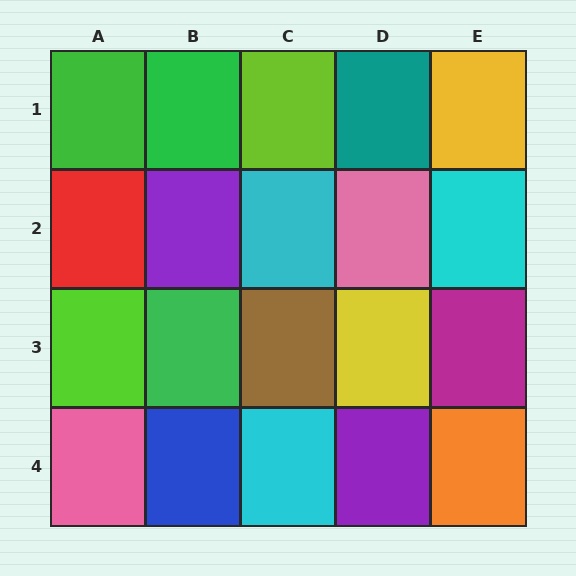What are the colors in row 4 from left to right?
Pink, blue, cyan, purple, orange.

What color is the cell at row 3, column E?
Magenta.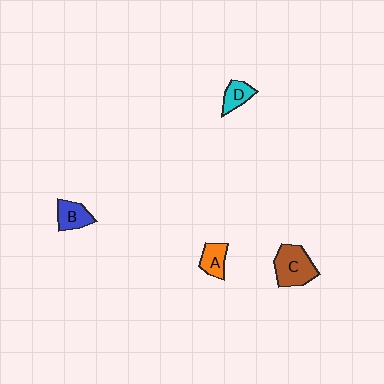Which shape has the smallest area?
Shape D (cyan).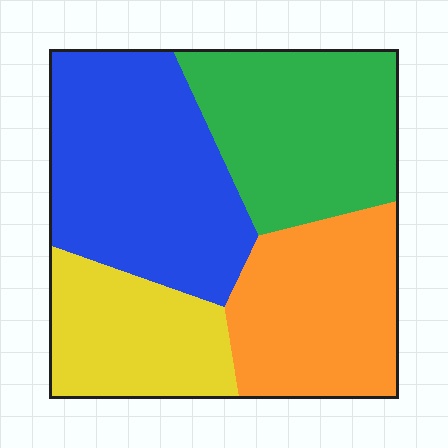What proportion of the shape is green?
Green covers around 25% of the shape.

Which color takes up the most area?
Blue, at roughly 30%.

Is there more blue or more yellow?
Blue.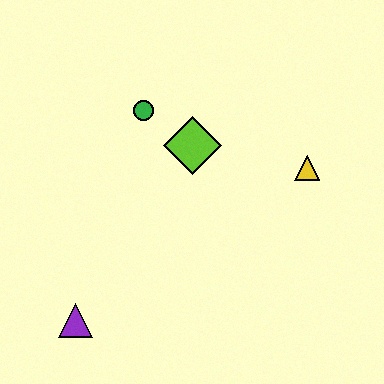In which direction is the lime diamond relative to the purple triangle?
The lime diamond is above the purple triangle.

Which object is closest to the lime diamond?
The green circle is closest to the lime diamond.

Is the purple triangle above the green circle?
No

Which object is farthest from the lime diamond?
The purple triangle is farthest from the lime diamond.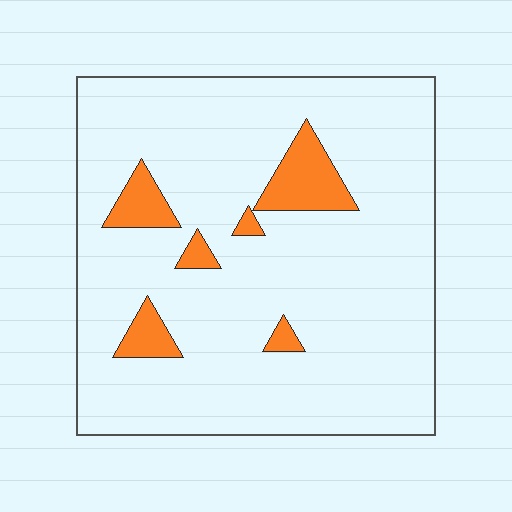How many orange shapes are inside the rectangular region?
6.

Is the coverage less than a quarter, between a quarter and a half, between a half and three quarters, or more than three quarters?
Less than a quarter.